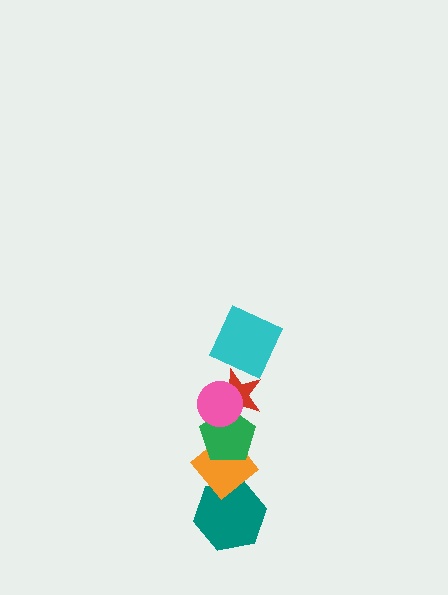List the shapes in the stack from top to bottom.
From top to bottom: the cyan square, the pink circle, the red star, the green pentagon, the orange diamond, the teal hexagon.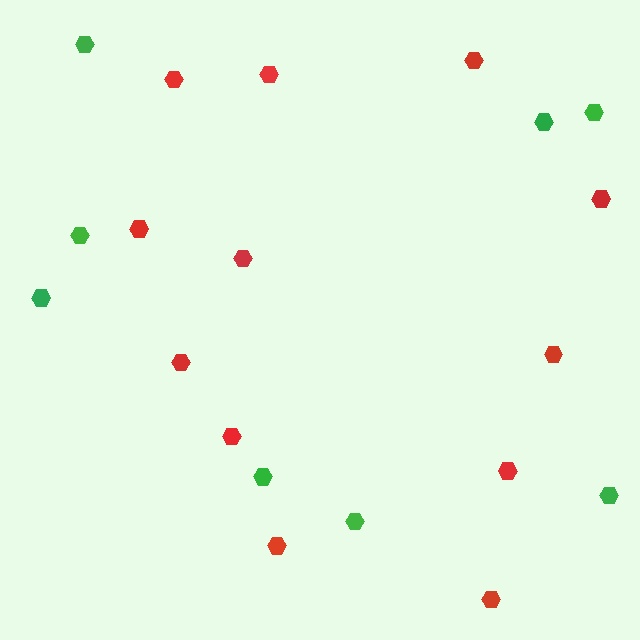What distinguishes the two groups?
There are 2 groups: one group of red hexagons (12) and one group of green hexagons (8).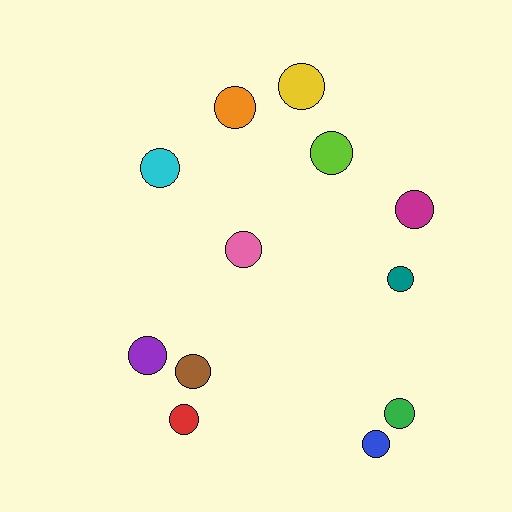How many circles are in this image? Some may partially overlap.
There are 12 circles.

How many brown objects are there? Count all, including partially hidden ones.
There is 1 brown object.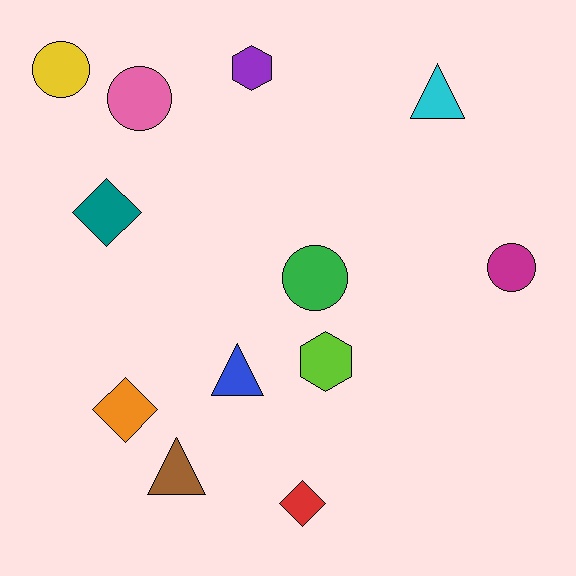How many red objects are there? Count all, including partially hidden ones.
There is 1 red object.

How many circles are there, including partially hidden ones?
There are 4 circles.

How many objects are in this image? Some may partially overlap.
There are 12 objects.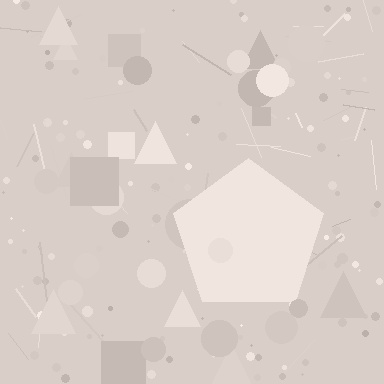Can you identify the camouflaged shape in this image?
The camouflaged shape is a pentagon.